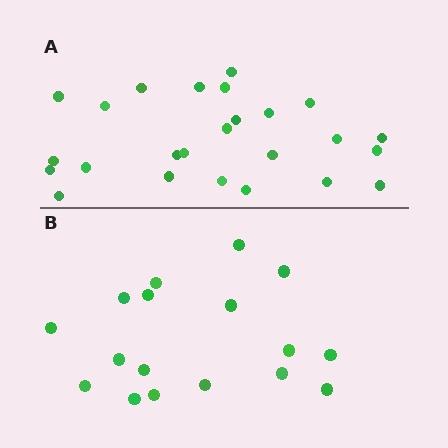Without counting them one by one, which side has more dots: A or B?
Region A (the top region) has more dots.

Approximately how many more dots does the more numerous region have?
Region A has roughly 8 or so more dots than region B.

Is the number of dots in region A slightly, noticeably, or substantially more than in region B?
Region A has substantially more. The ratio is roughly 1.5 to 1.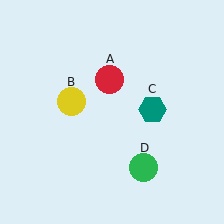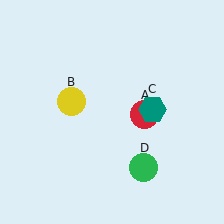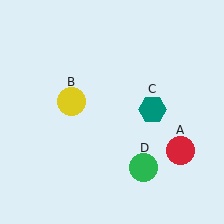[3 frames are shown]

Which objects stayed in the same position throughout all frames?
Yellow circle (object B) and teal hexagon (object C) and green circle (object D) remained stationary.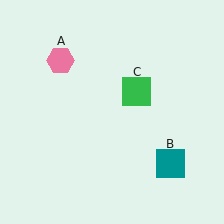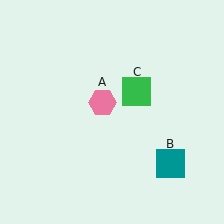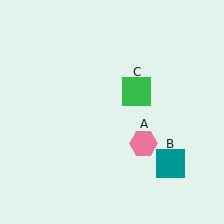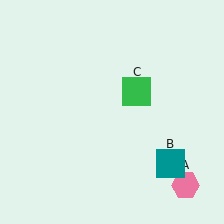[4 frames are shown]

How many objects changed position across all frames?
1 object changed position: pink hexagon (object A).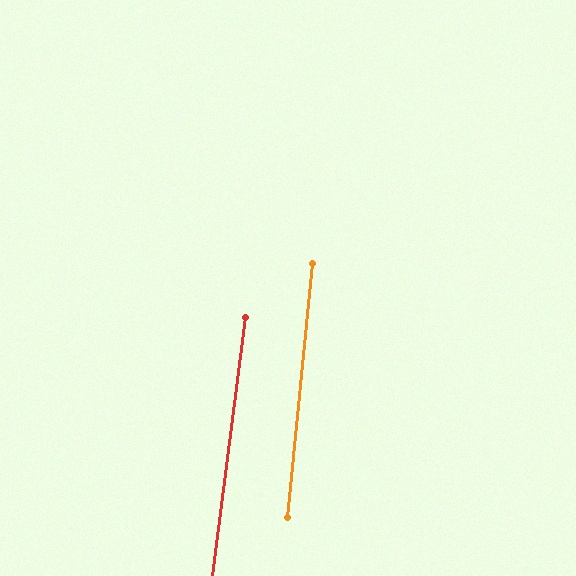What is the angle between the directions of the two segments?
Approximately 1 degree.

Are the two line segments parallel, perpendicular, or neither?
Parallel — their directions differ by only 1.4°.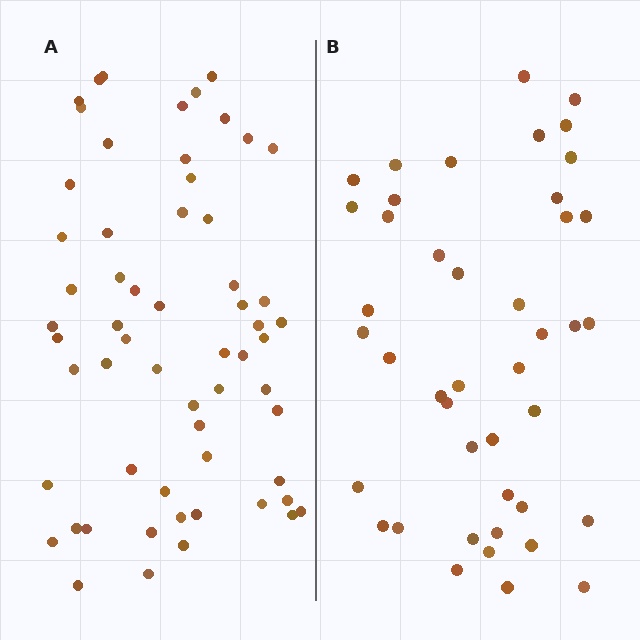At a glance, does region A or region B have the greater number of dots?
Region A (the left region) has more dots.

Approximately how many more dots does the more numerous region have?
Region A has approximately 15 more dots than region B.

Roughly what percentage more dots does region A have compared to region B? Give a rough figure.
About 40% more.